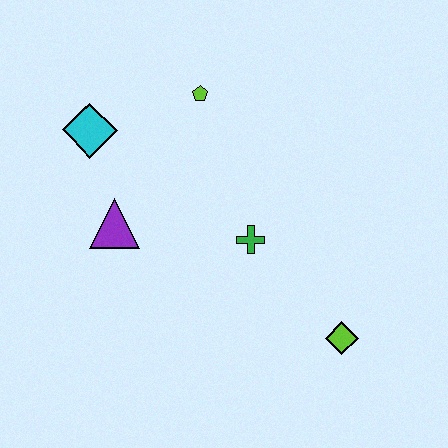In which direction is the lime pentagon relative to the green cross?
The lime pentagon is above the green cross.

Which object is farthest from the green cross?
The cyan diamond is farthest from the green cross.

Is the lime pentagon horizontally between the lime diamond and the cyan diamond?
Yes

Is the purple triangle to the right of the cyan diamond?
Yes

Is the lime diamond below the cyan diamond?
Yes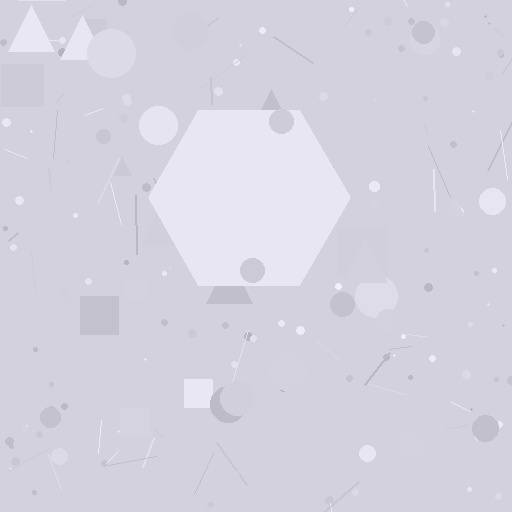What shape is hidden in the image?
A hexagon is hidden in the image.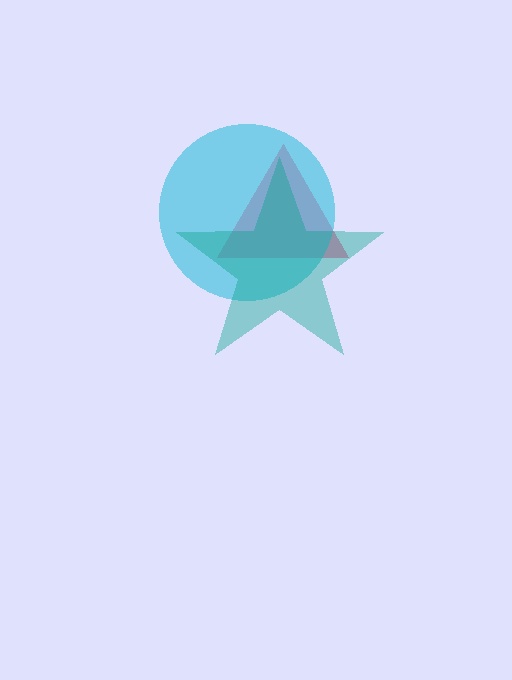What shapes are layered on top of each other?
The layered shapes are: a pink triangle, a cyan circle, a teal star.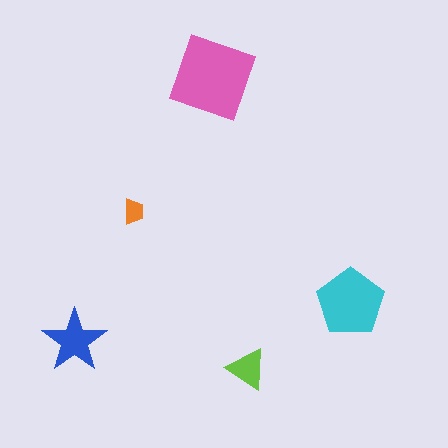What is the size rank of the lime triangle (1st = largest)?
4th.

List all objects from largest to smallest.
The pink diamond, the cyan pentagon, the blue star, the lime triangle, the orange trapezoid.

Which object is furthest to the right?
The cyan pentagon is rightmost.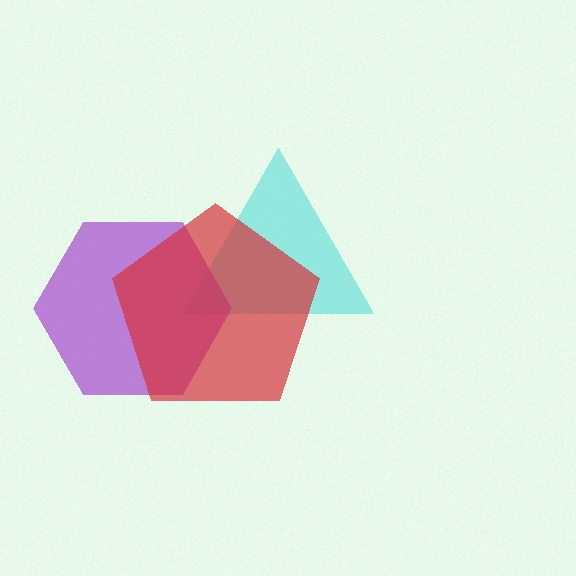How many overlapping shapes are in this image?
There are 3 overlapping shapes in the image.